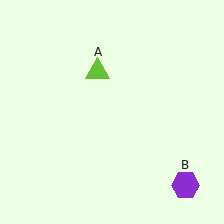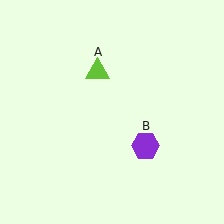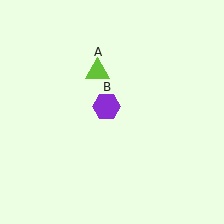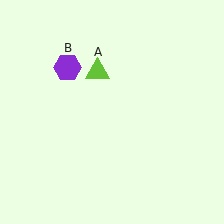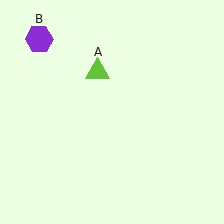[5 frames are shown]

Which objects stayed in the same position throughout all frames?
Lime triangle (object A) remained stationary.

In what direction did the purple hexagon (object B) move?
The purple hexagon (object B) moved up and to the left.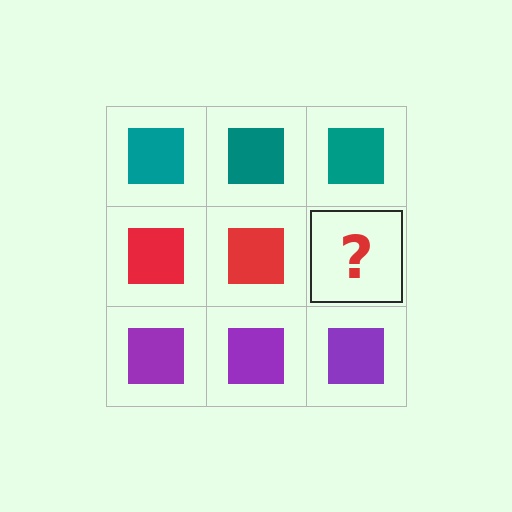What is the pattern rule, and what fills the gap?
The rule is that each row has a consistent color. The gap should be filled with a red square.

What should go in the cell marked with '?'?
The missing cell should contain a red square.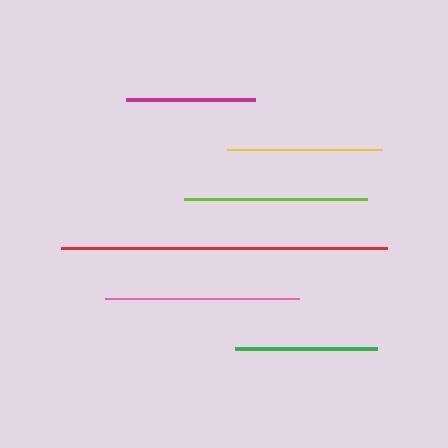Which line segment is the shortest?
The magenta line is the shortest at approximately 129 pixels.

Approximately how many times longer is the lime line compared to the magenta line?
The lime line is approximately 1.4 times the length of the magenta line.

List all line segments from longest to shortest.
From longest to shortest: red, pink, lime, yellow, green, magenta.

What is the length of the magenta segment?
The magenta segment is approximately 129 pixels long.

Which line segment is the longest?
The red line is the longest at approximately 325 pixels.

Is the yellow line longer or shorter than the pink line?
The pink line is longer than the yellow line.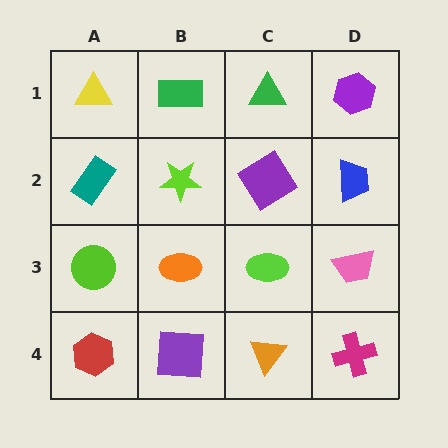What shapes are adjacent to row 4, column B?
An orange ellipse (row 3, column B), a red hexagon (row 4, column A), an orange triangle (row 4, column C).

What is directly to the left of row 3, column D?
A lime ellipse.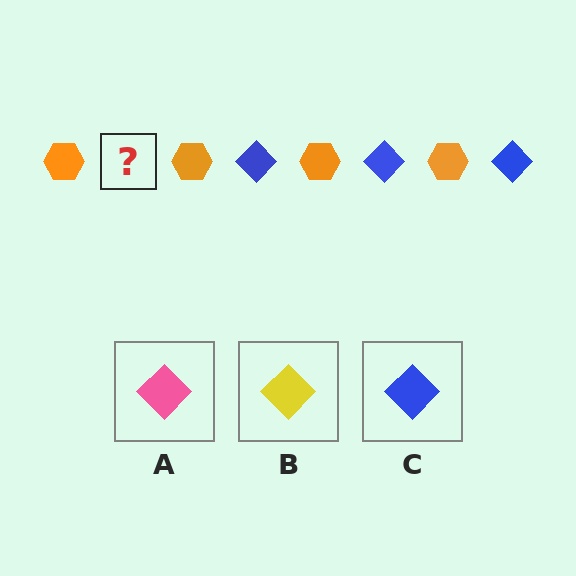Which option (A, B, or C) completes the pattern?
C.